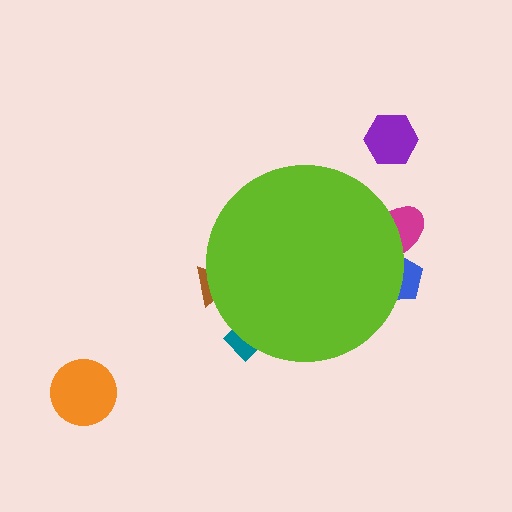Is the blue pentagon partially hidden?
Yes, the blue pentagon is partially hidden behind the lime circle.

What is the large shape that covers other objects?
A lime circle.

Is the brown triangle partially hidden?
Yes, the brown triangle is partially hidden behind the lime circle.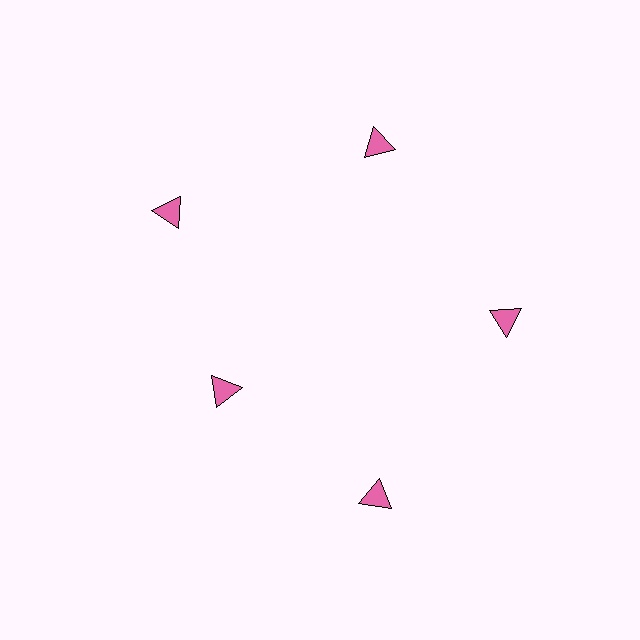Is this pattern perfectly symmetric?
No. The 5 pink triangles are arranged in a ring, but one element near the 8 o'clock position is pulled inward toward the center, breaking the 5-fold rotational symmetry.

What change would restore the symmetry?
The symmetry would be restored by moving it outward, back onto the ring so that all 5 triangles sit at equal angles and equal distance from the center.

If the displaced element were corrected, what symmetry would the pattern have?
It would have 5-fold rotational symmetry — the pattern would map onto itself every 72 degrees.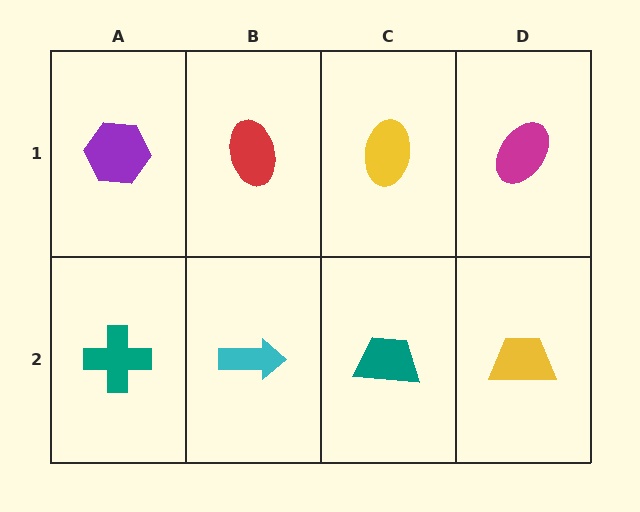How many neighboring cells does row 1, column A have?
2.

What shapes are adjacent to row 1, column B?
A cyan arrow (row 2, column B), a purple hexagon (row 1, column A), a yellow ellipse (row 1, column C).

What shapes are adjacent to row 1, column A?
A teal cross (row 2, column A), a red ellipse (row 1, column B).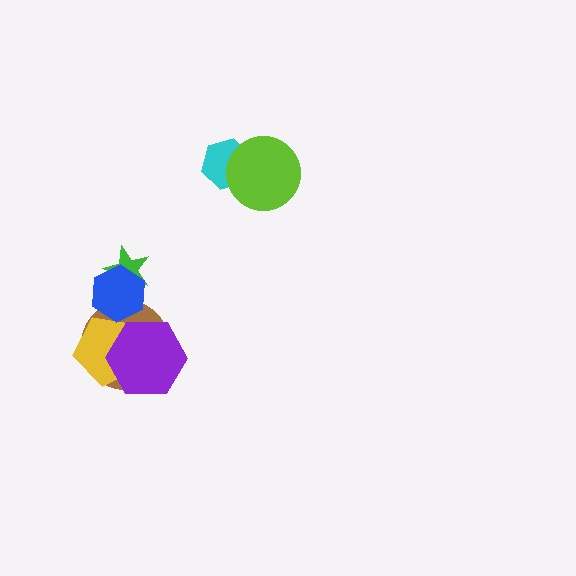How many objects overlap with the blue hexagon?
3 objects overlap with the blue hexagon.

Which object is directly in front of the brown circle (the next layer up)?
The yellow pentagon is directly in front of the brown circle.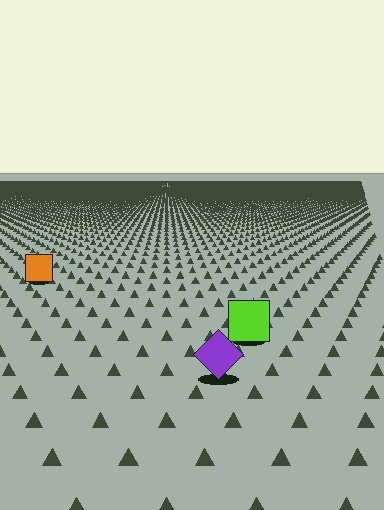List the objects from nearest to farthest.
From nearest to farthest: the purple diamond, the lime square, the orange square.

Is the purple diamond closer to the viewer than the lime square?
Yes. The purple diamond is closer — you can tell from the texture gradient: the ground texture is coarser near it.